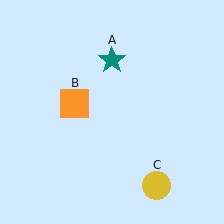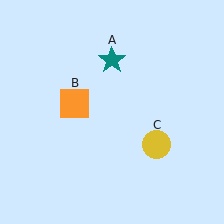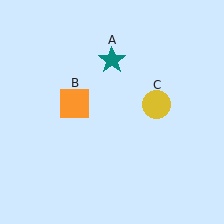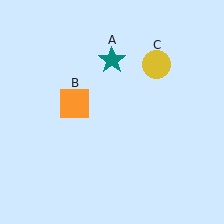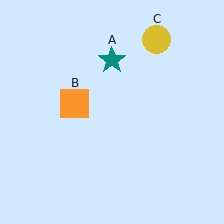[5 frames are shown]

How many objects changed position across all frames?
1 object changed position: yellow circle (object C).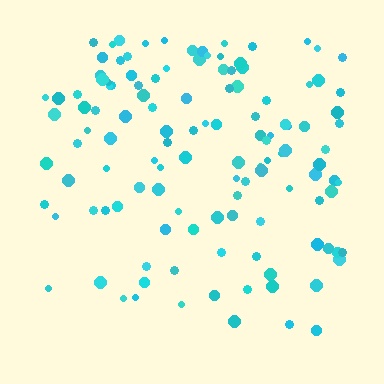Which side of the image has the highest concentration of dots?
The top.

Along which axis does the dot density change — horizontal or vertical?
Vertical.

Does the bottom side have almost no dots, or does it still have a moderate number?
Still a moderate number, just noticeably fewer than the top.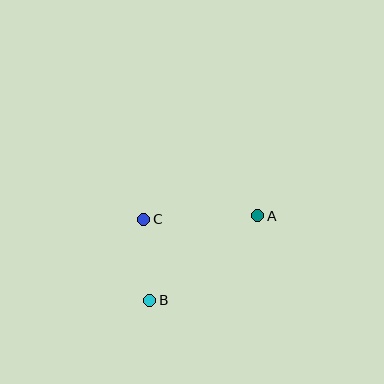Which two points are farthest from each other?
Points A and B are farthest from each other.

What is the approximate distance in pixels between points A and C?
The distance between A and C is approximately 114 pixels.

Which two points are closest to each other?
Points B and C are closest to each other.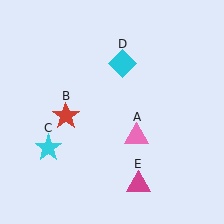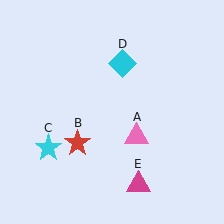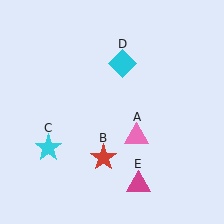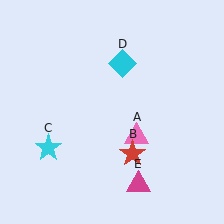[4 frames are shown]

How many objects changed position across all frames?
1 object changed position: red star (object B).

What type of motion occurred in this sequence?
The red star (object B) rotated counterclockwise around the center of the scene.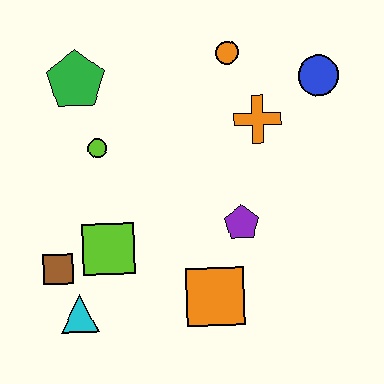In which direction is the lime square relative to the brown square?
The lime square is to the right of the brown square.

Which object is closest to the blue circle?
The orange cross is closest to the blue circle.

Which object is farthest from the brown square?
The blue circle is farthest from the brown square.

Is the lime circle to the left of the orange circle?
Yes